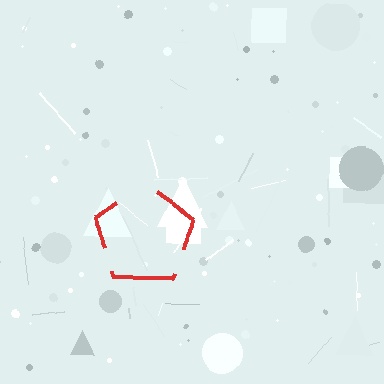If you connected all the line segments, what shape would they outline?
They would outline a pentagon.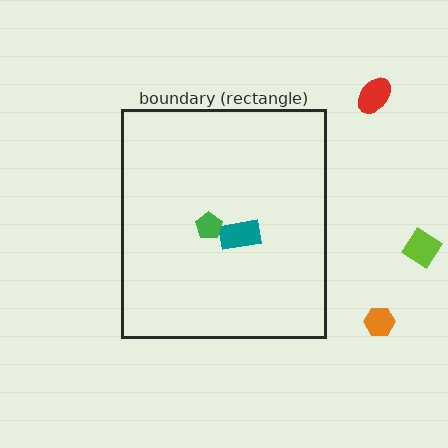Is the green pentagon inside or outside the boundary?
Inside.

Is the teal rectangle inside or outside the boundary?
Inside.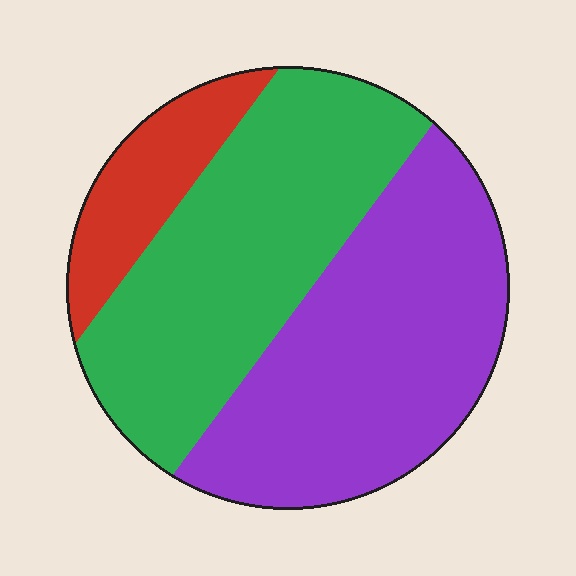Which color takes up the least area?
Red, at roughly 15%.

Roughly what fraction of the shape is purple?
Purple covers around 45% of the shape.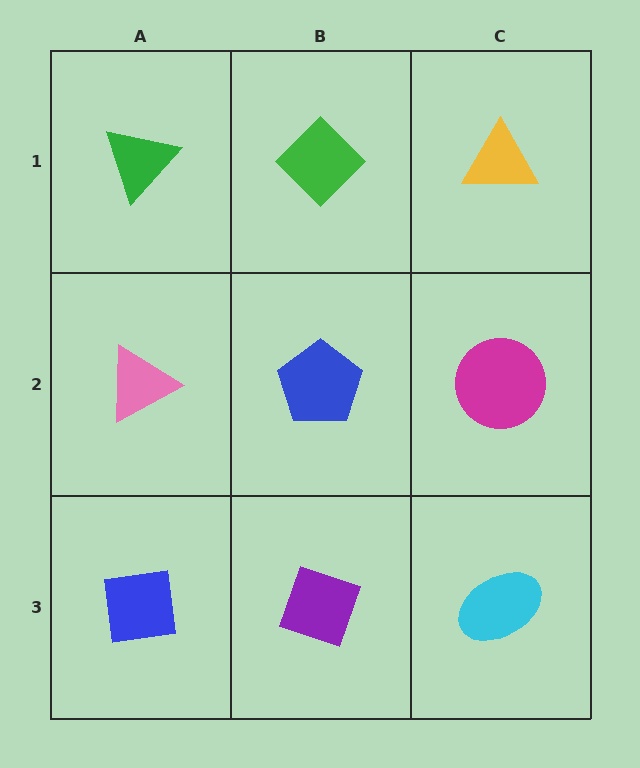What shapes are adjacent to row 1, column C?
A magenta circle (row 2, column C), a green diamond (row 1, column B).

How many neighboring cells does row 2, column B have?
4.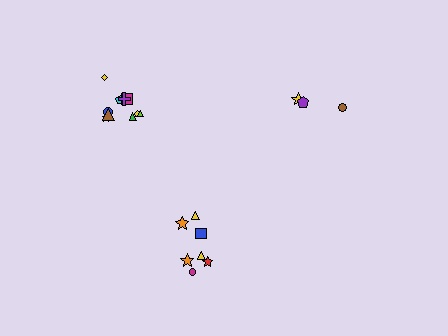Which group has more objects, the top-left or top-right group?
The top-left group.